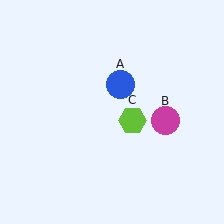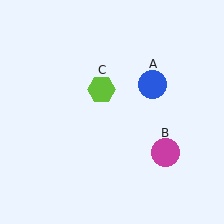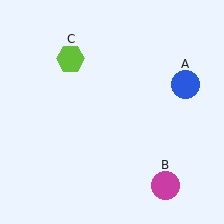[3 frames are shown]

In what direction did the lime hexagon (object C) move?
The lime hexagon (object C) moved up and to the left.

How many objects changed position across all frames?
3 objects changed position: blue circle (object A), magenta circle (object B), lime hexagon (object C).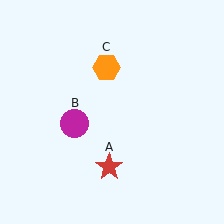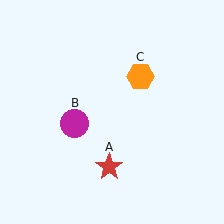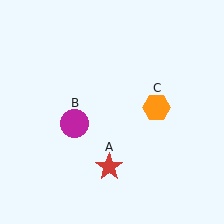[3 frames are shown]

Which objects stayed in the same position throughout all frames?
Red star (object A) and magenta circle (object B) remained stationary.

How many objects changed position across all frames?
1 object changed position: orange hexagon (object C).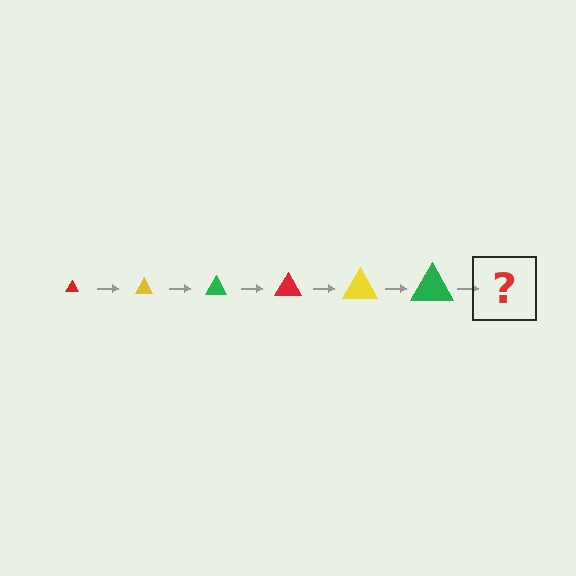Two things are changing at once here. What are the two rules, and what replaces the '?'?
The two rules are that the triangle grows larger each step and the color cycles through red, yellow, and green. The '?' should be a red triangle, larger than the previous one.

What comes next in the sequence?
The next element should be a red triangle, larger than the previous one.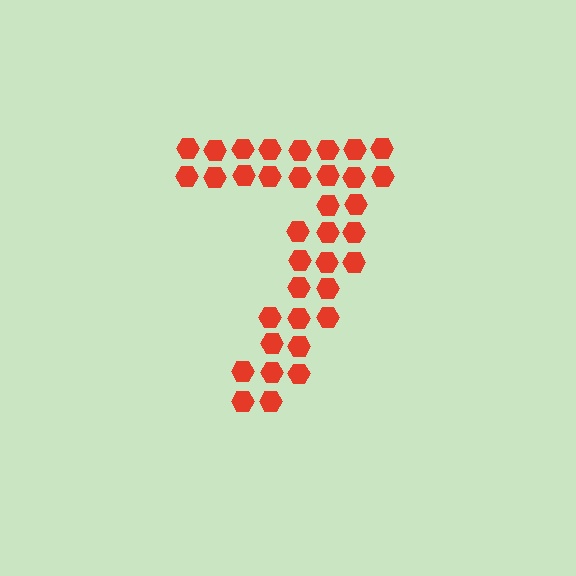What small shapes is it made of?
It is made of small hexagons.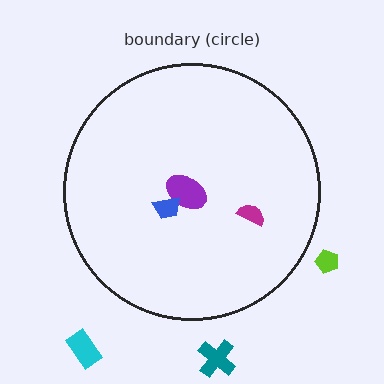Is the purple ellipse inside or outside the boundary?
Inside.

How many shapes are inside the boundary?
3 inside, 3 outside.